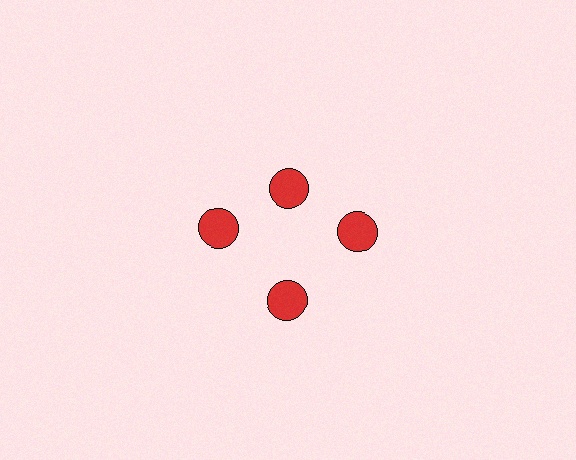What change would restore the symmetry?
The symmetry would be restored by moving it outward, back onto the ring so that all 4 circles sit at equal angles and equal distance from the center.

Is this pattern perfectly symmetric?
No. The 4 red circles are arranged in a ring, but one element near the 12 o'clock position is pulled inward toward the center, breaking the 4-fold rotational symmetry.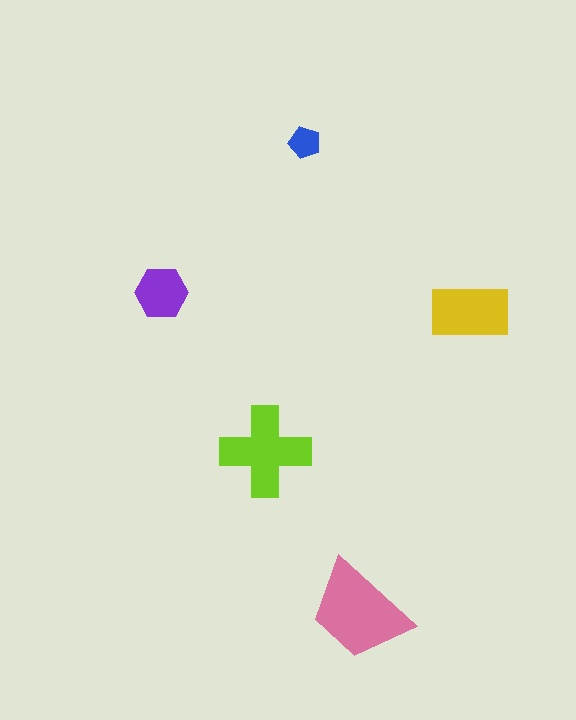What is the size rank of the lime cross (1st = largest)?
2nd.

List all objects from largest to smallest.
The pink trapezoid, the lime cross, the yellow rectangle, the purple hexagon, the blue pentagon.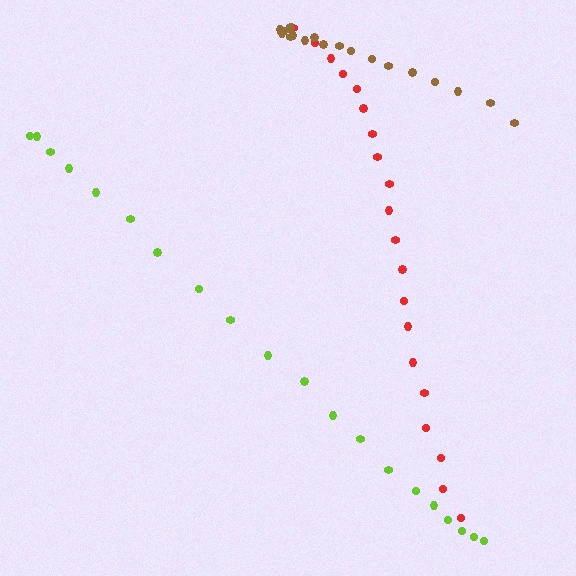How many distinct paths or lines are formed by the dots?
There are 3 distinct paths.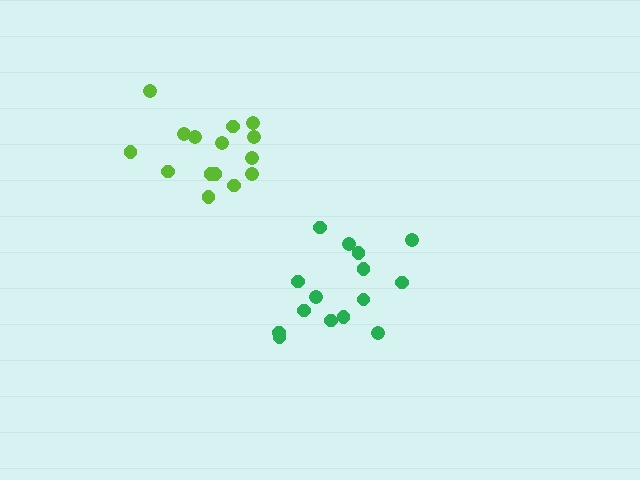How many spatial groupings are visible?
There are 2 spatial groupings.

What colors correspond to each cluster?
The clusters are colored: green, lime.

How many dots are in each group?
Group 1: 15 dots, Group 2: 15 dots (30 total).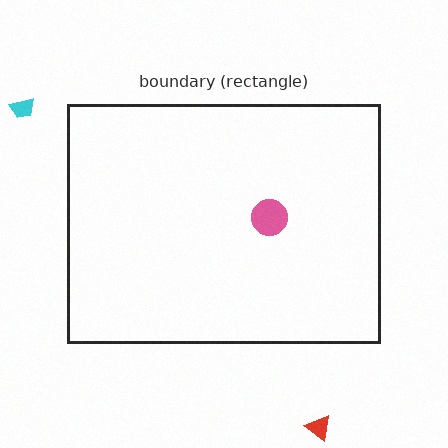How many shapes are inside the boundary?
1 inside, 2 outside.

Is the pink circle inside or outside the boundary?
Inside.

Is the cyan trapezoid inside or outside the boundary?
Outside.